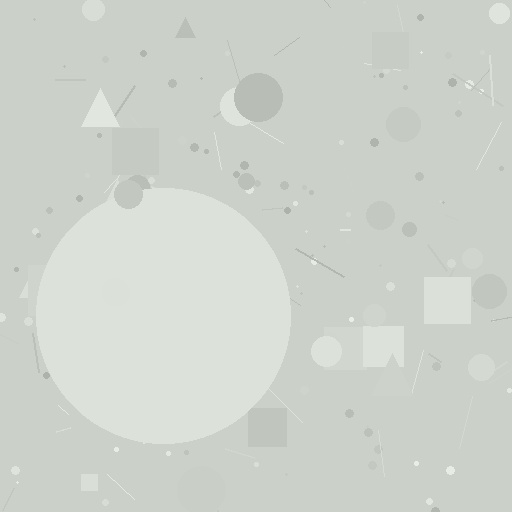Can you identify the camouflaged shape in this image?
The camouflaged shape is a circle.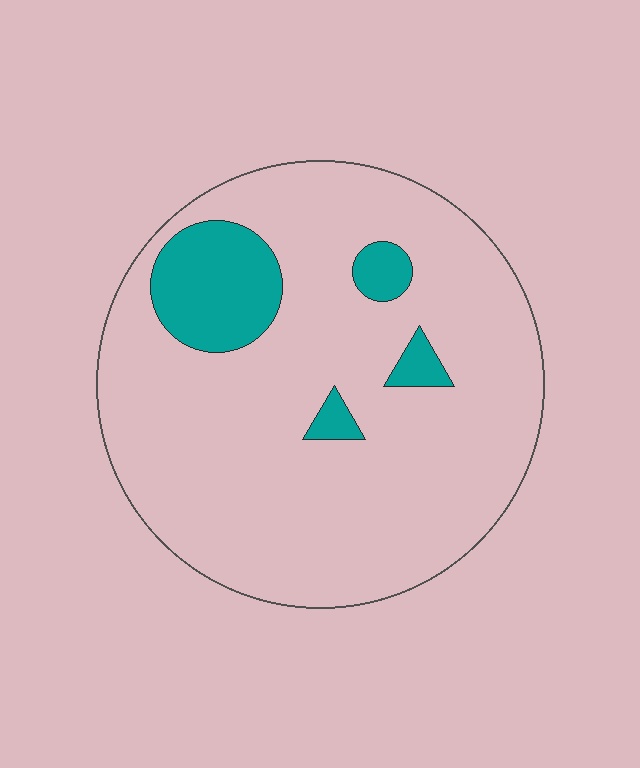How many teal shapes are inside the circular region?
4.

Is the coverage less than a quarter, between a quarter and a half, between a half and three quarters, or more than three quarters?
Less than a quarter.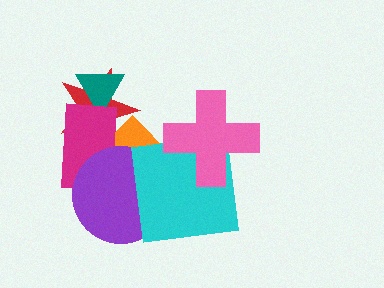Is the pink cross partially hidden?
No, no other shape covers it.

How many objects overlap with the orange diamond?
4 objects overlap with the orange diamond.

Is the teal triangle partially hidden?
Yes, it is partially covered by another shape.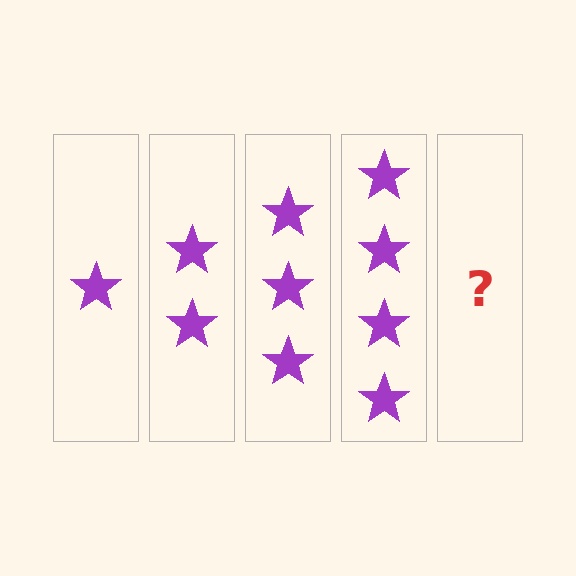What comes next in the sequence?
The next element should be 5 stars.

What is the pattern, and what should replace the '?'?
The pattern is that each step adds one more star. The '?' should be 5 stars.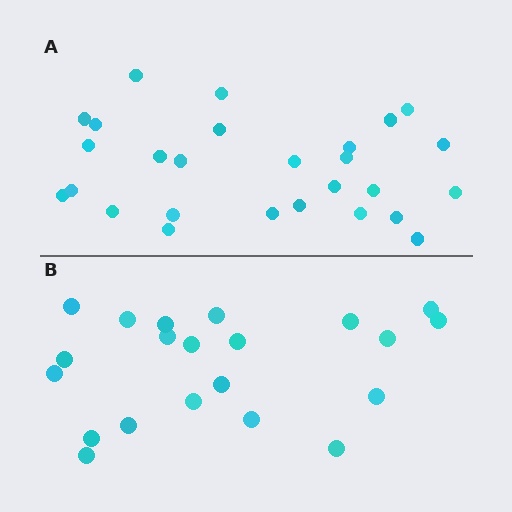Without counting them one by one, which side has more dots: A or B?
Region A (the top region) has more dots.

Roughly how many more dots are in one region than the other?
Region A has about 6 more dots than region B.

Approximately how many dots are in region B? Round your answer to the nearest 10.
About 20 dots. (The exact count is 21, which rounds to 20.)